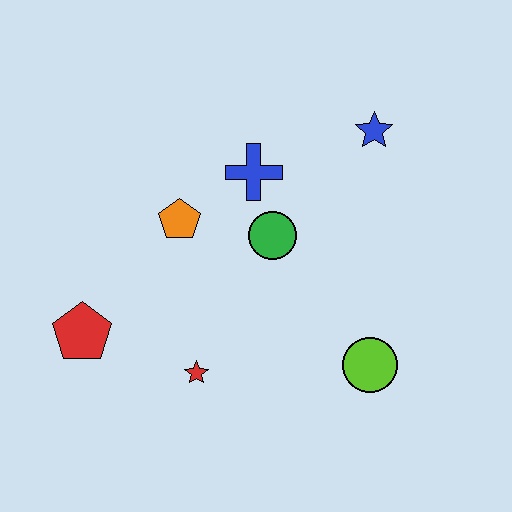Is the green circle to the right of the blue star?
No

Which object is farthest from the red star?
The blue star is farthest from the red star.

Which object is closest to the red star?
The red pentagon is closest to the red star.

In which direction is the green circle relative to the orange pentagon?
The green circle is to the right of the orange pentagon.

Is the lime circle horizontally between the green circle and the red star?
No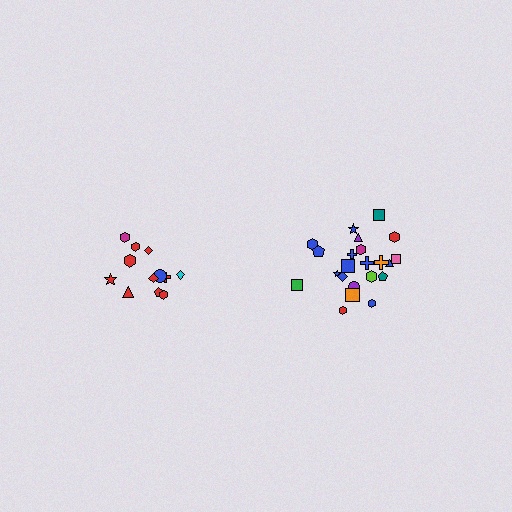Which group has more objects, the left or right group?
The right group.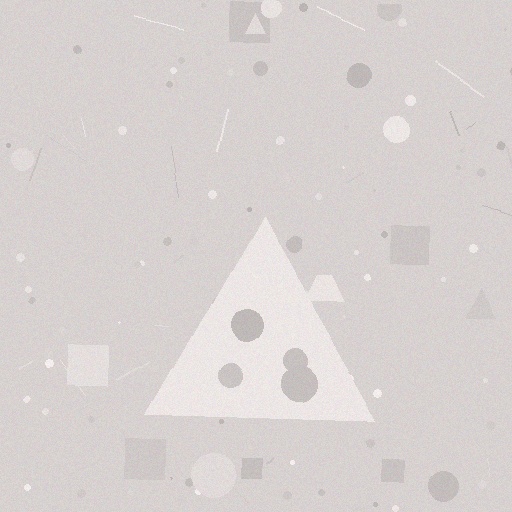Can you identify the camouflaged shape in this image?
The camouflaged shape is a triangle.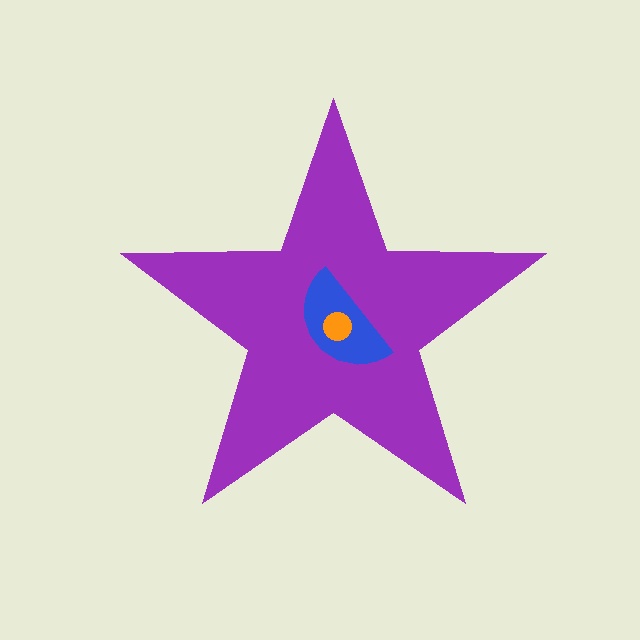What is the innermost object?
The orange circle.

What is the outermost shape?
The purple star.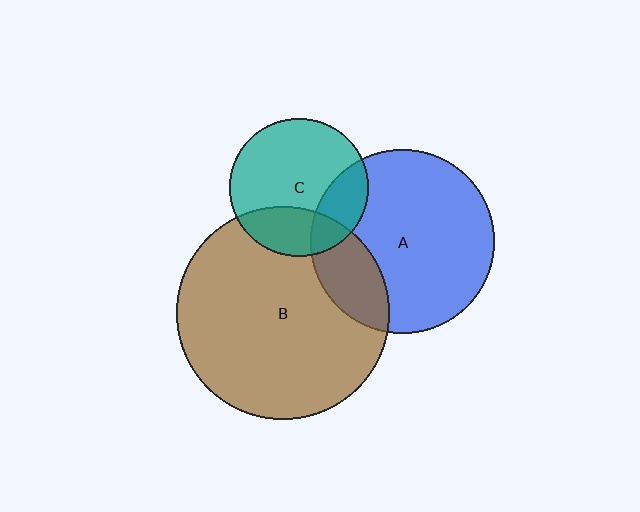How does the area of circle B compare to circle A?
Approximately 1.3 times.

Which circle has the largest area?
Circle B (brown).